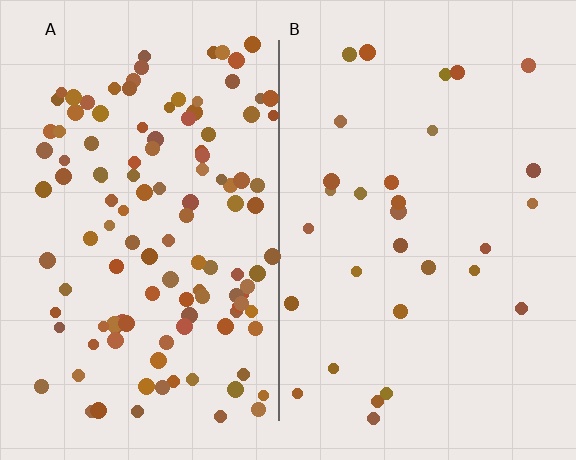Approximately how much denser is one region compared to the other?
Approximately 4.0× — region A over region B.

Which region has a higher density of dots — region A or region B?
A (the left).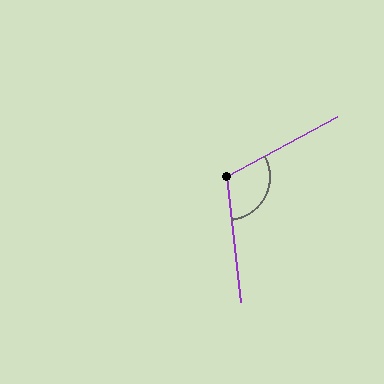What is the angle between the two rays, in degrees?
Approximately 113 degrees.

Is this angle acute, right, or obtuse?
It is obtuse.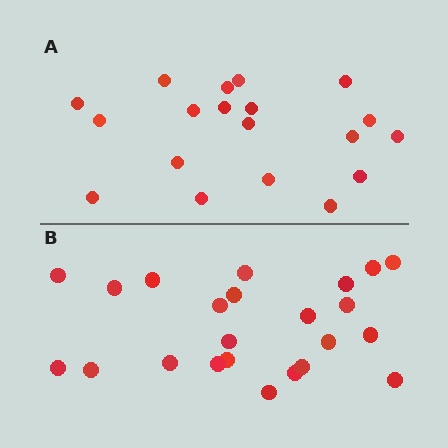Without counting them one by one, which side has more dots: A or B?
Region B (the bottom region) has more dots.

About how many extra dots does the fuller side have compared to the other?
Region B has about 4 more dots than region A.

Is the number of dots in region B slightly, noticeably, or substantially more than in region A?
Region B has only slightly more — the two regions are fairly close. The ratio is roughly 1.2 to 1.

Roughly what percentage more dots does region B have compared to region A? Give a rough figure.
About 20% more.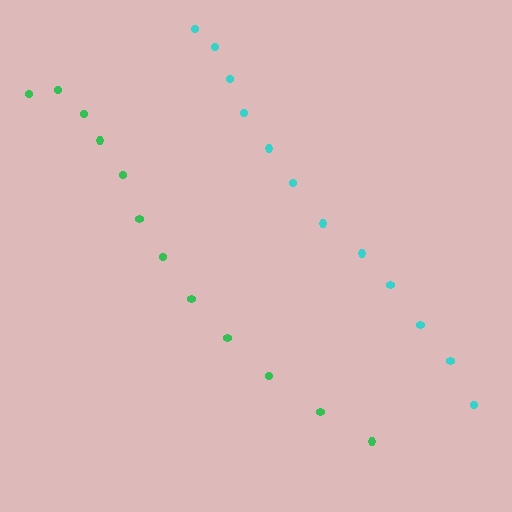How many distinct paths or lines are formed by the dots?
There are 2 distinct paths.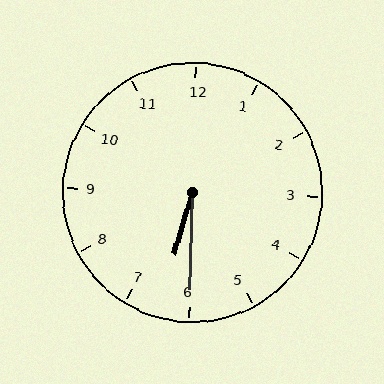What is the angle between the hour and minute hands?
Approximately 15 degrees.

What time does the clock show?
6:30.